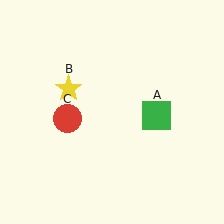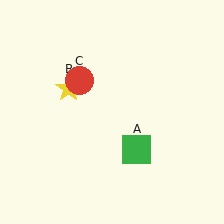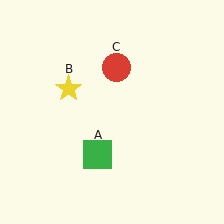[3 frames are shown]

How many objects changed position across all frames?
2 objects changed position: green square (object A), red circle (object C).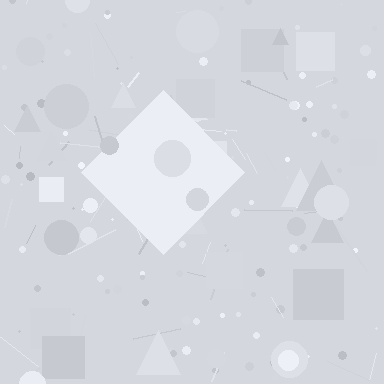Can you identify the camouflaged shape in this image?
The camouflaged shape is a diamond.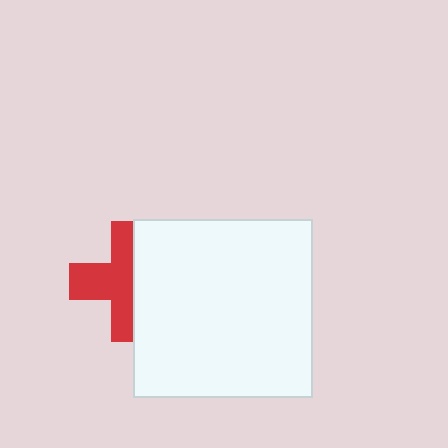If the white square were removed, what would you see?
You would see the complete red cross.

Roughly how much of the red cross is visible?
About half of it is visible (roughly 57%).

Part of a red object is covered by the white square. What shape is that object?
It is a cross.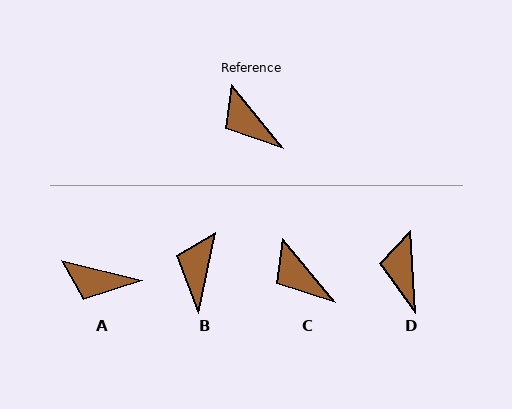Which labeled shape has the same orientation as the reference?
C.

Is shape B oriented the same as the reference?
No, it is off by about 52 degrees.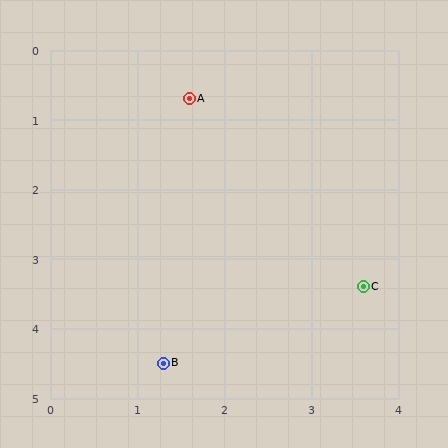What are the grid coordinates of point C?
Point C is at approximately (3.6, 3.4).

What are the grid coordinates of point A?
Point A is at approximately (1.6, 0.7).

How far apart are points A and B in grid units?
Points A and B are about 3.8 grid units apart.